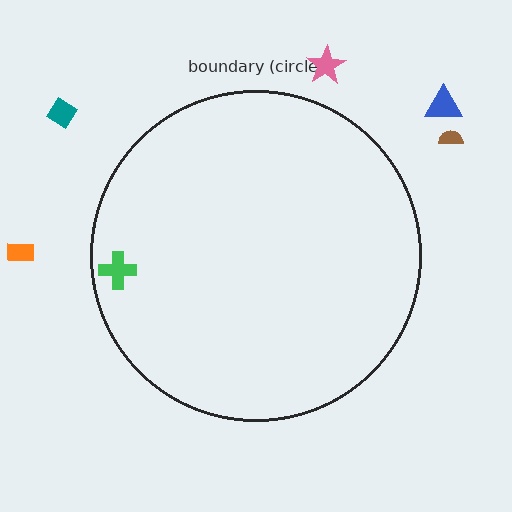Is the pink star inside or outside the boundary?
Outside.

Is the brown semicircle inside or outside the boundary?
Outside.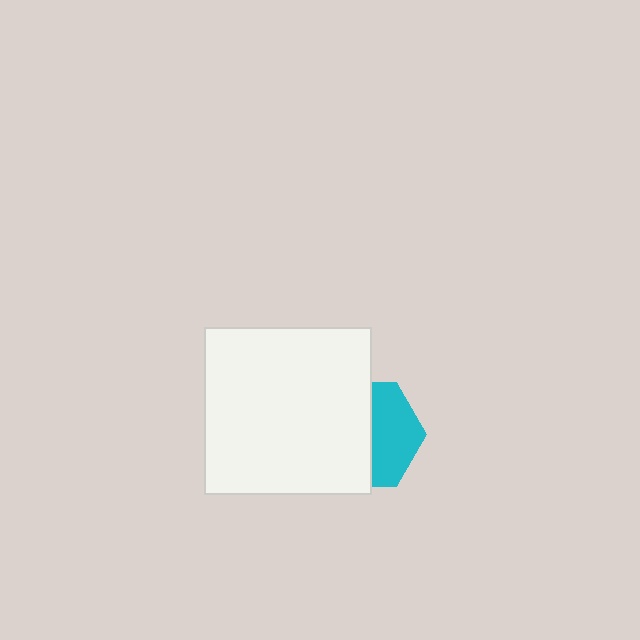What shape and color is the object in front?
The object in front is a white square.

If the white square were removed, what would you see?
You would see the complete cyan hexagon.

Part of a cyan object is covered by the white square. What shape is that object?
It is a hexagon.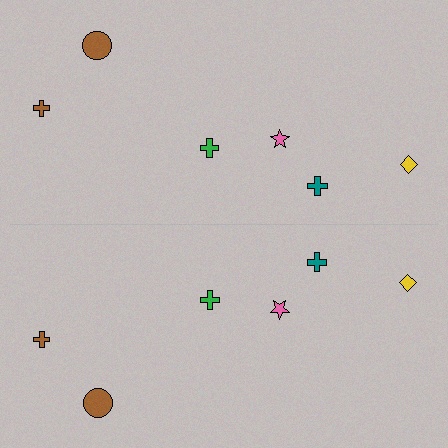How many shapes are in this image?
There are 12 shapes in this image.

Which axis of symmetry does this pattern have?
The pattern has a horizontal axis of symmetry running through the center of the image.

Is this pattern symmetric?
Yes, this pattern has bilateral (reflection) symmetry.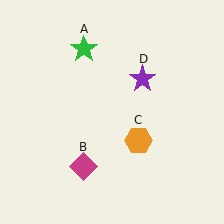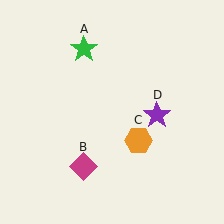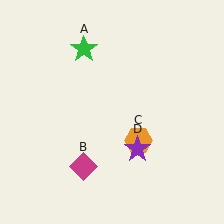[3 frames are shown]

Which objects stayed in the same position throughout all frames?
Green star (object A) and magenta diamond (object B) and orange hexagon (object C) remained stationary.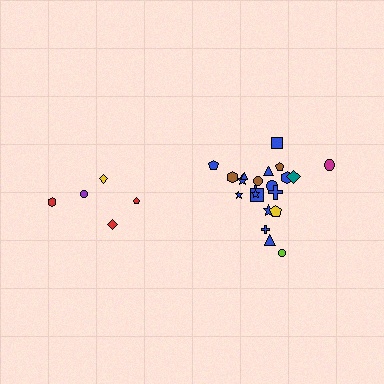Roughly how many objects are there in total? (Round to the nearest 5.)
Roughly 25 objects in total.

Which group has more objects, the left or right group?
The right group.